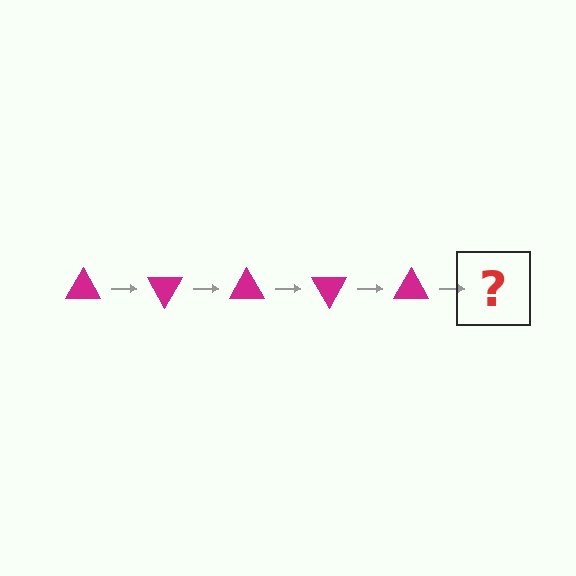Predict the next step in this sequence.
The next step is a magenta triangle rotated 300 degrees.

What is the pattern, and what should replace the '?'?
The pattern is that the triangle rotates 60 degrees each step. The '?' should be a magenta triangle rotated 300 degrees.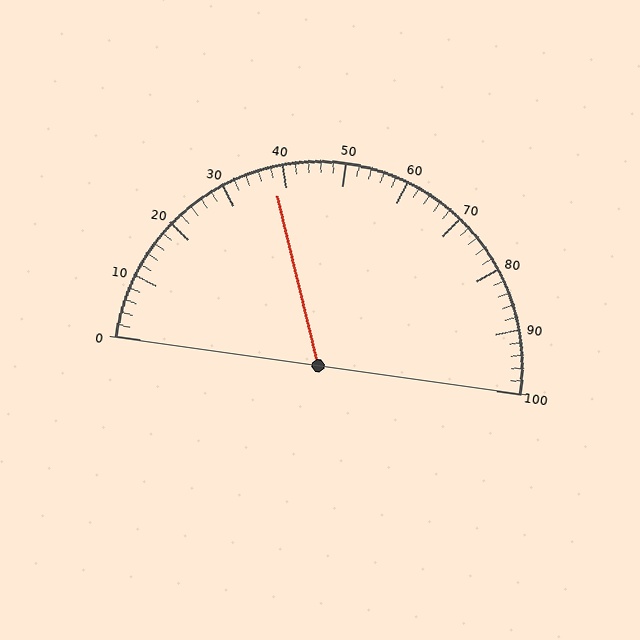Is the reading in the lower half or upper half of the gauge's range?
The reading is in the lower half of the range (0 to 100).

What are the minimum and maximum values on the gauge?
The gauge ranges from 0 to 100.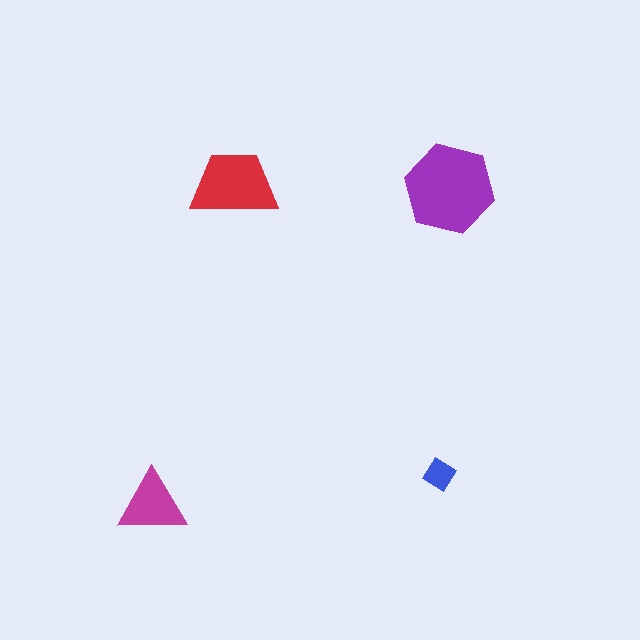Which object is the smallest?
The blue diamond.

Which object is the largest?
The purple hexagon.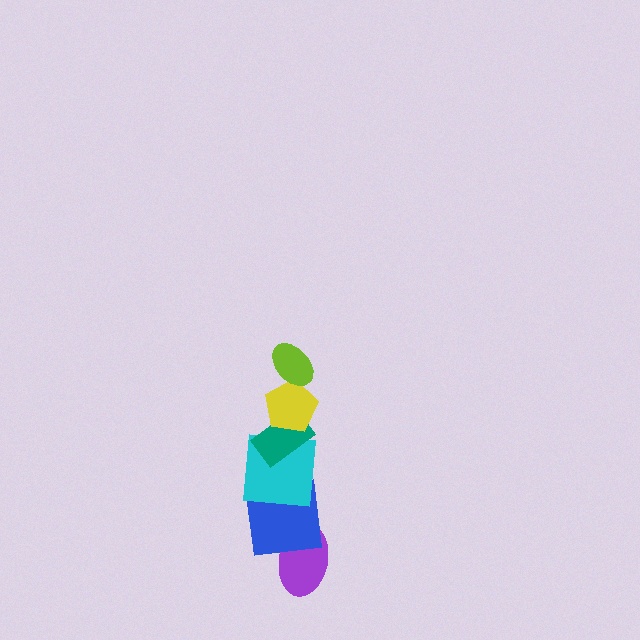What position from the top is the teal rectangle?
The teal rectangle is 3rd from the top.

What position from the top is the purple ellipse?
The purple ellipse is 6th from the top.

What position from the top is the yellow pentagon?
The yellow pentagon is 2nd from the top.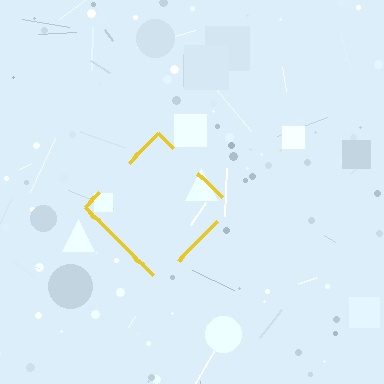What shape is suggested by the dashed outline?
The dashed outline suggests a diamond.